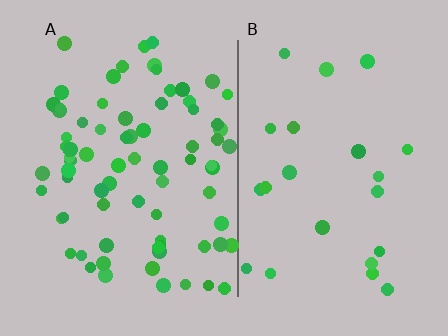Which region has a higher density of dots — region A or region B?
A (the left).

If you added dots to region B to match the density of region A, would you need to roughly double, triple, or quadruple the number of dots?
Approximately triple.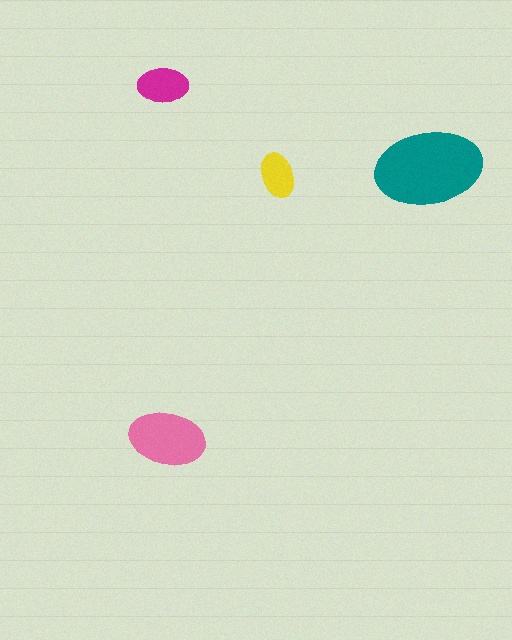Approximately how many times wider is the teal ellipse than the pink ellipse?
About 1.5 times wider.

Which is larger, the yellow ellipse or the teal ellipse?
The teal one.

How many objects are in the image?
There are 4 objects in the image.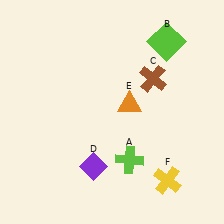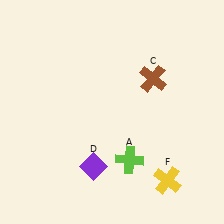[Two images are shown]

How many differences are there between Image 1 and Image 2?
There are 2 differences between the two images.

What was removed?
The lime square (B), the orange triangle (E) were removed in Image 2.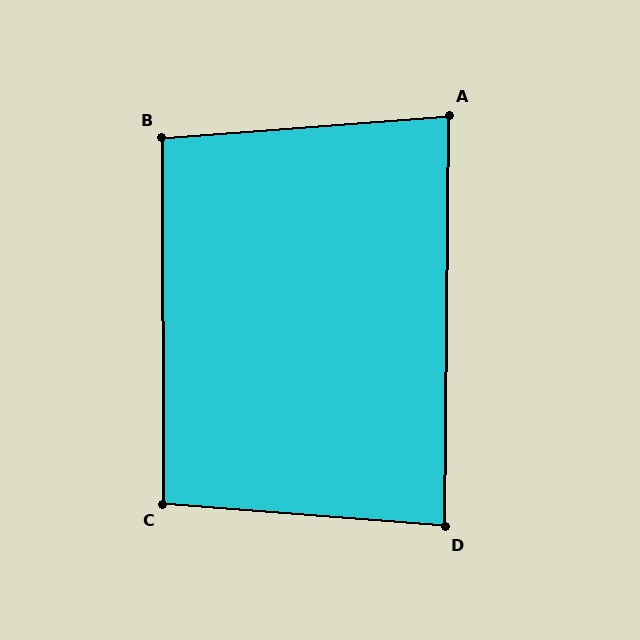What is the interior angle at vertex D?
Approximately 86 degrees (approximately right).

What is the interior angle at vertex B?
Approximately 94 degrees (approximately right).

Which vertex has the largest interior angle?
C, at approximately 95 degrees.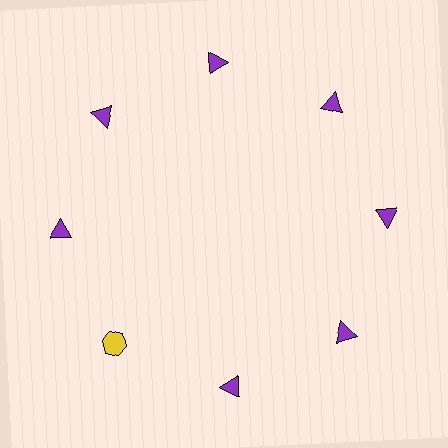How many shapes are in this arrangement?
There are 8 shapes arranged in a ring pattern.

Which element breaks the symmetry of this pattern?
The yellow hexagon at roughly the 8 o'clock position breaks the symmetry. All other shapes are purple triangles.